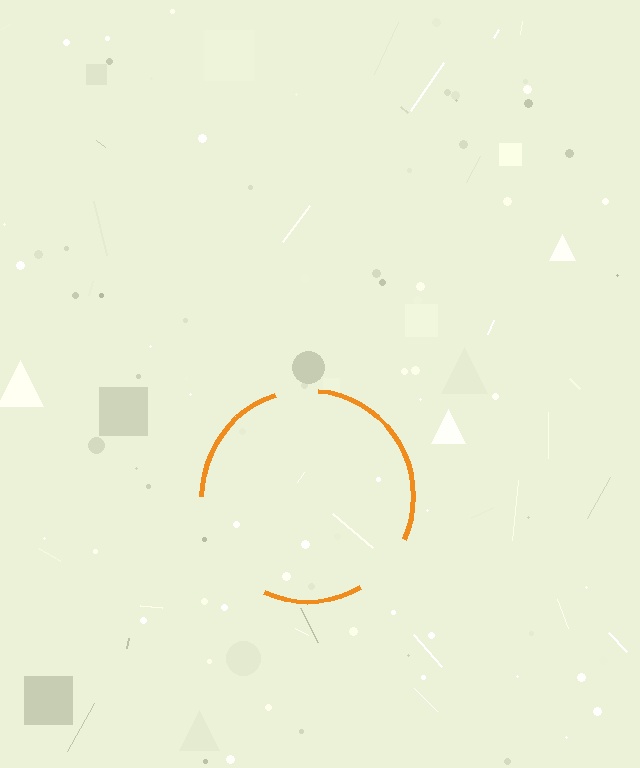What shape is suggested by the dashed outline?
The dashed outline suggests a circle.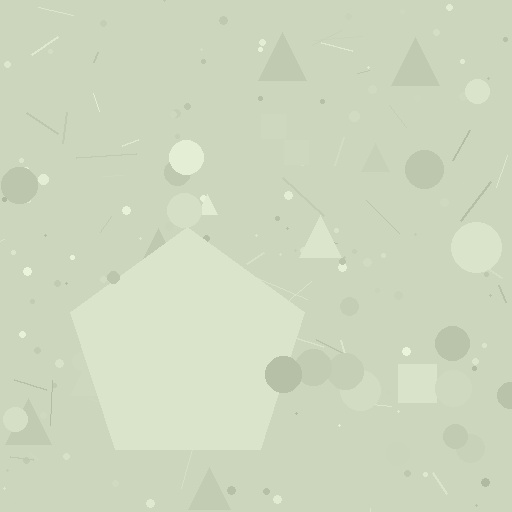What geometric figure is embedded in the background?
A pentagon is embedded in the background.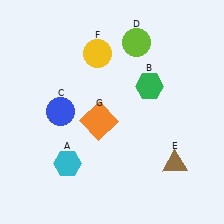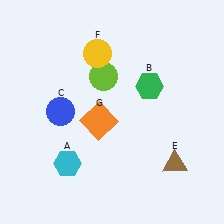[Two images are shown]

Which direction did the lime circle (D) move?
The lime circle (D) moved down.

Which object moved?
The lime circle (D) moved down.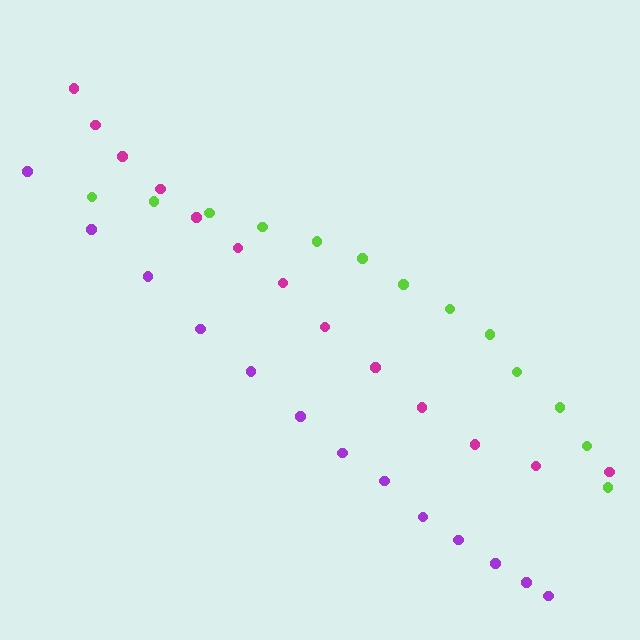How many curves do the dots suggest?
There are 3 distinct paths.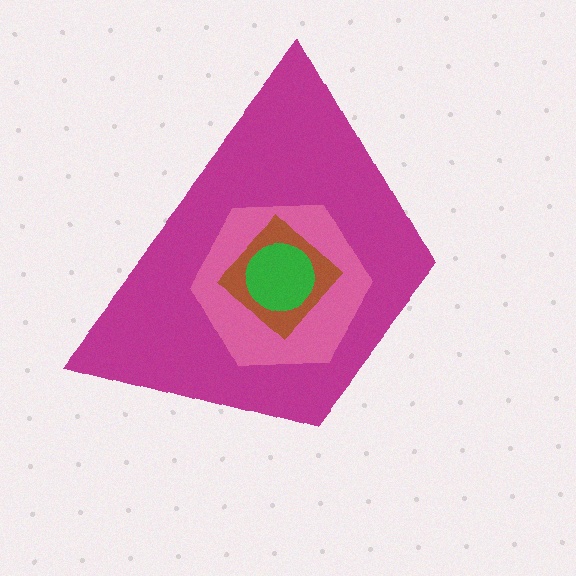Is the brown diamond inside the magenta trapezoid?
Yes.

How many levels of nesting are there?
4.